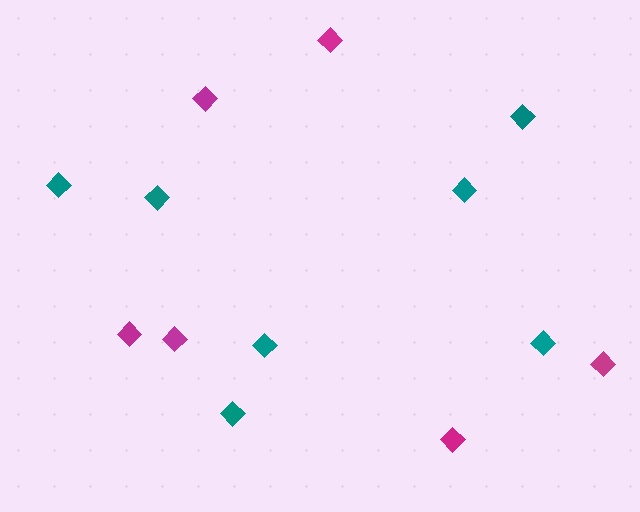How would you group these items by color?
There are 2 groups: one group of teal diamonds (7) and one group of magenta diamonds (6).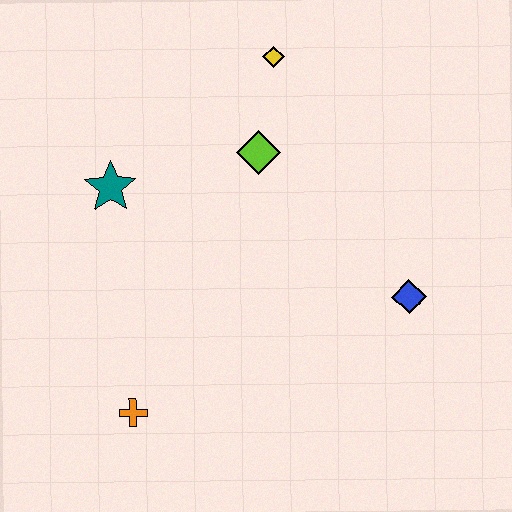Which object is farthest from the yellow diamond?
The orange cross is farthest from the yellow diamond.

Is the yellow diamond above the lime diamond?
Yes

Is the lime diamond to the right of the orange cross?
Yes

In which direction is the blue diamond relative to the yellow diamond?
The blue diamond is below the yellow diamond.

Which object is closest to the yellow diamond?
The lime diamond is closest to the yellow diamond.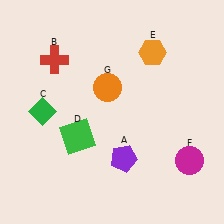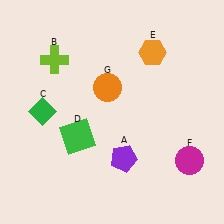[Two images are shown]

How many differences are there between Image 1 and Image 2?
There is 1 difference between the two images.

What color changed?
The cross (B) changed from red in Image 1 to lime in Image 2.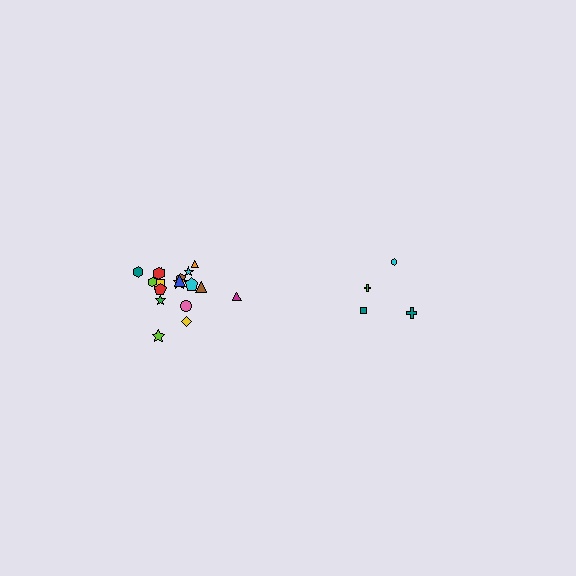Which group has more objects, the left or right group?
The left group.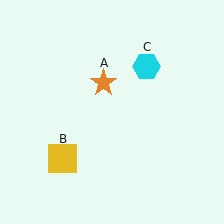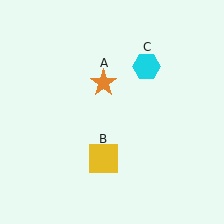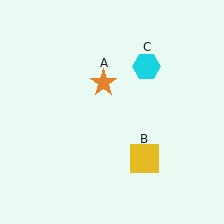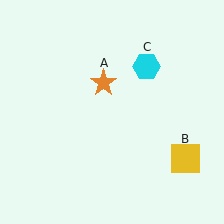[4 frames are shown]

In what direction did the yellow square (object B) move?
The yellow square (object B) moved right.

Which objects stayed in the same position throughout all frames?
Orange star (object A) and cyan hexagon (object C) remained stationary.